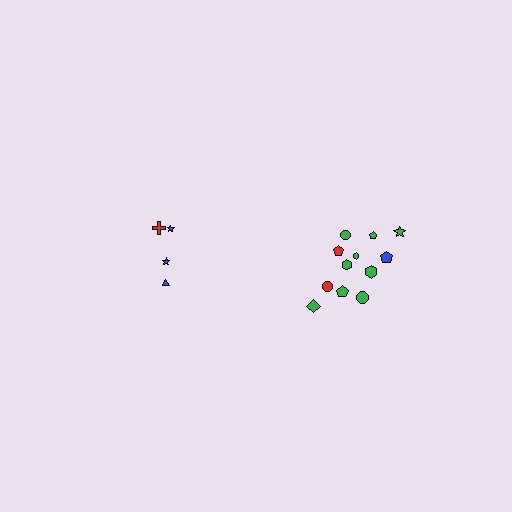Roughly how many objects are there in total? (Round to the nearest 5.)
Roughly 15 objects in total.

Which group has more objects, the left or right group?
The right group.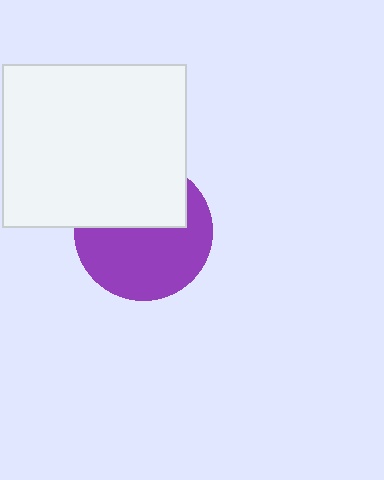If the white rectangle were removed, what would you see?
You would see the complete purple circle.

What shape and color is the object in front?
The object in front is a white rectangle.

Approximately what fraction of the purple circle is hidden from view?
Roughly 41% of the purple circle is hidden behind the white rectangle.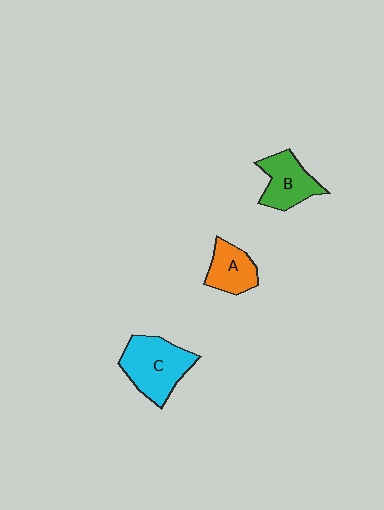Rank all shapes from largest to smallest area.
From largest to smallest: C (cyan), B (green), A (orange).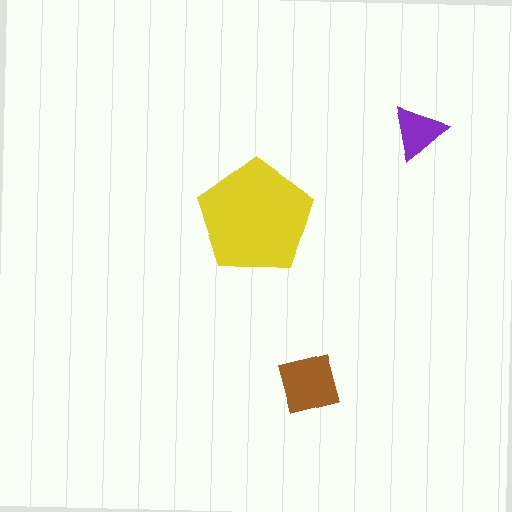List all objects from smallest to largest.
The purple triangle, the brown diamond, the yellow pentagon.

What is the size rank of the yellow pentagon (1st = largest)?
1st.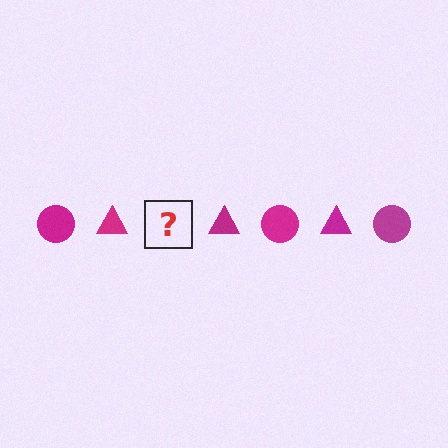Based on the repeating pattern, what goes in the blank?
The blank should be a magenta circle.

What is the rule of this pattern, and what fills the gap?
The rule is that the pattern cycles through circle, triangle shapes in magenta. The gap should be filled with a magenta circle.